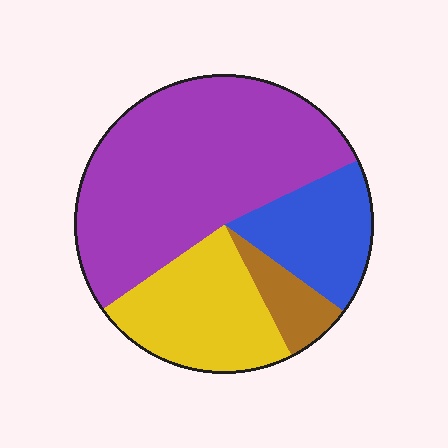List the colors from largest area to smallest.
From largest to smallest: purple, yellow, blue, brown.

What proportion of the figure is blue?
Blue takes up about one sixth (1/6) of the figure.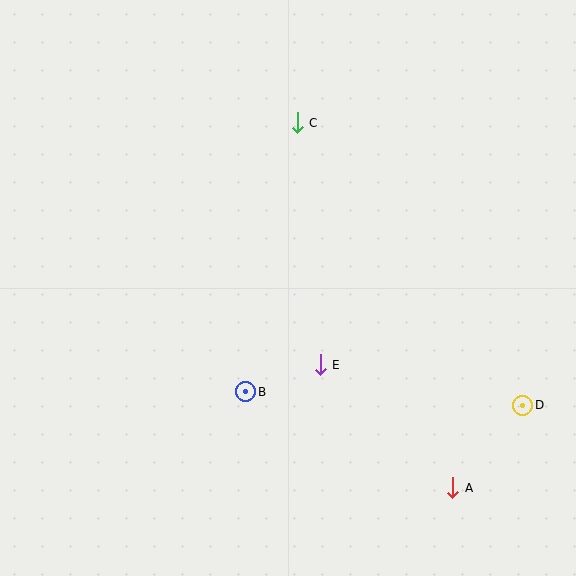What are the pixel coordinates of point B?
Point B is at (246, 392).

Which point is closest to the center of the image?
Point E at (320, 365) is closest to the center.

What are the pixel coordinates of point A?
Point A is at (453, 488).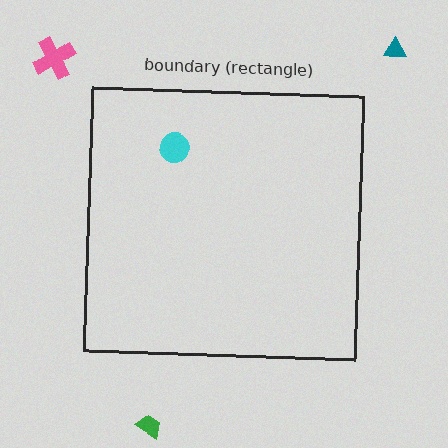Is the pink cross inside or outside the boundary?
Outside.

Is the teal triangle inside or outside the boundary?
Outside.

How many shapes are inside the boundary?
1 inside, 3 outside.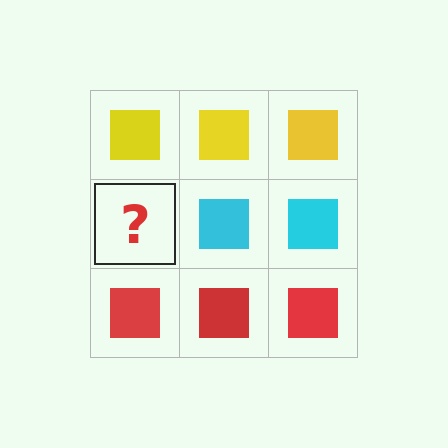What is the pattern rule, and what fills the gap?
The rule is that each row has a consistent color. The gap should be filled with a cyan square.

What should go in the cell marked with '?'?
The missing cell should contain a cyan square.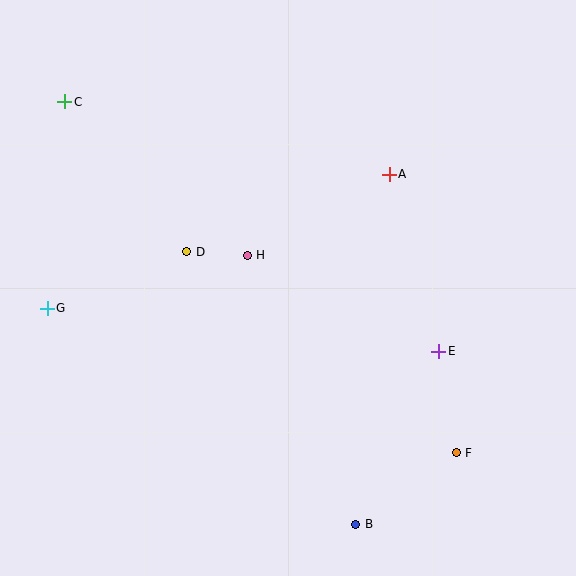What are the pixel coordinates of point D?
Point D is at (187, 252).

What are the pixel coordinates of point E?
Point E is at (439, 351).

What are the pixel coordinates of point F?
Point F is at (456, 453).